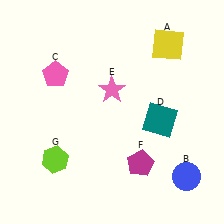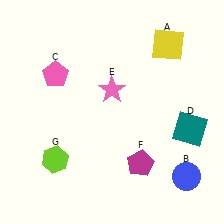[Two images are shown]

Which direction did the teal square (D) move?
The teal square (D) moved right.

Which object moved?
The teal square (D) moved right.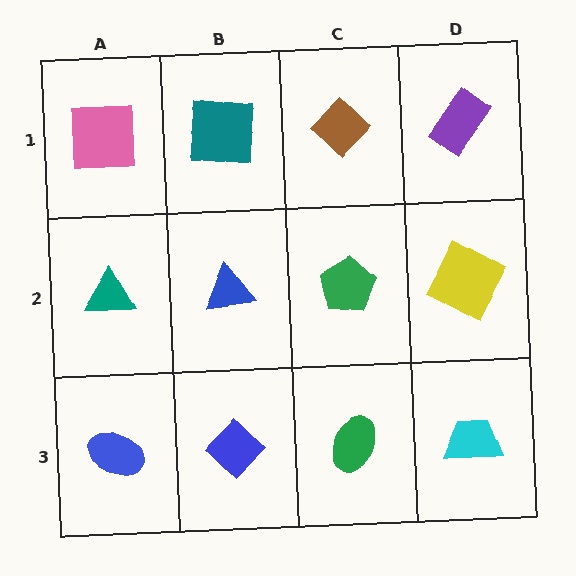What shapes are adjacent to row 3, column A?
A teal triangle (row 2, column A), a blue diamond (row 3, column B).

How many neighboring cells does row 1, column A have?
2.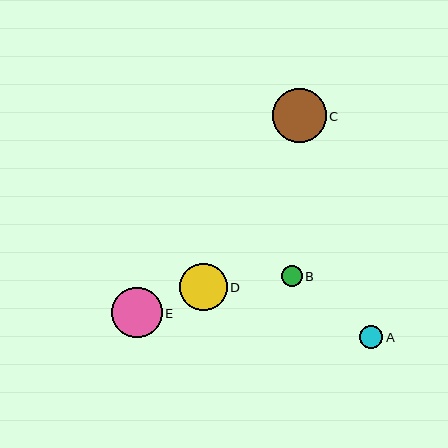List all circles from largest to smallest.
From largest to smallest: C, E, D, A, B.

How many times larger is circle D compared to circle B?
Circle D is approximately 2.2 times the size of circle B.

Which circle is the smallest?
Circle B is the smallest with a size of approximately 21 pixels.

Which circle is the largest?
Circle C is the largest with a size of approximately 54 pixels.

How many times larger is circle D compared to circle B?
Circle D is approximately 2.2 times the size of circle B.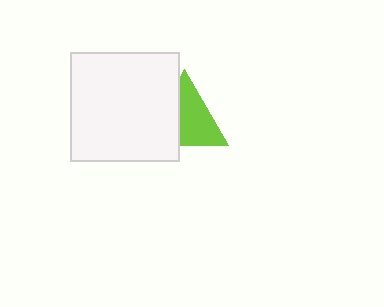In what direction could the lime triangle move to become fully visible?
The lime triangle could move right. That would shift it out from behind the white square entirely.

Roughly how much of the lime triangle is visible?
About half of it is visible (roughly 61%).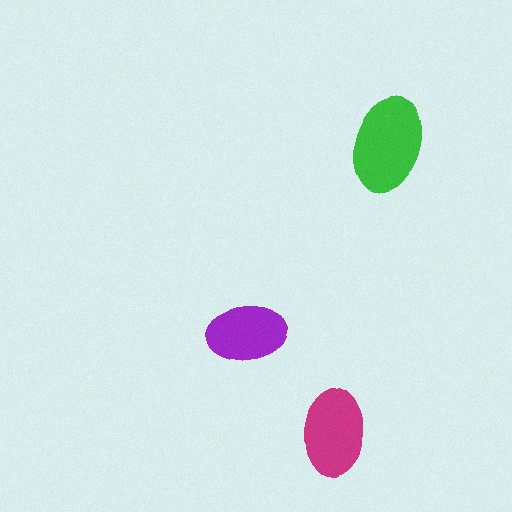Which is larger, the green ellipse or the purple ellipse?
The green one.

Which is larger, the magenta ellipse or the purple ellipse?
The magenta one.